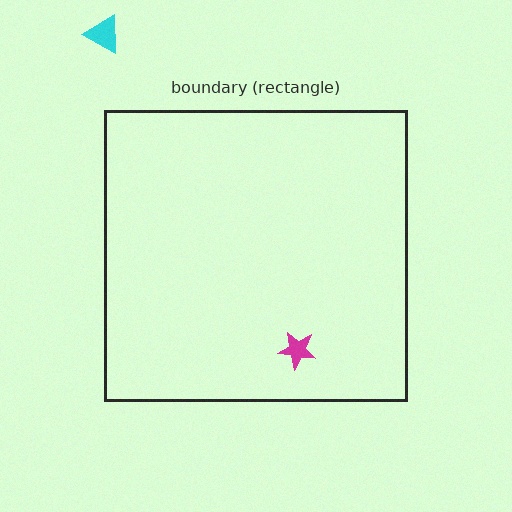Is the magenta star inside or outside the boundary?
Inside.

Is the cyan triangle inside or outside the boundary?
Outside.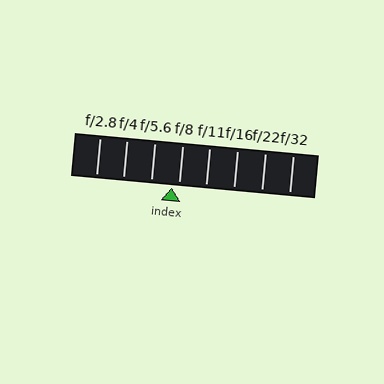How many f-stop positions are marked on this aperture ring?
There are 8 f-stop positions marked.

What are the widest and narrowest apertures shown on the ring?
The widest aperture shown is f/2.8 and the narrowest is f/32.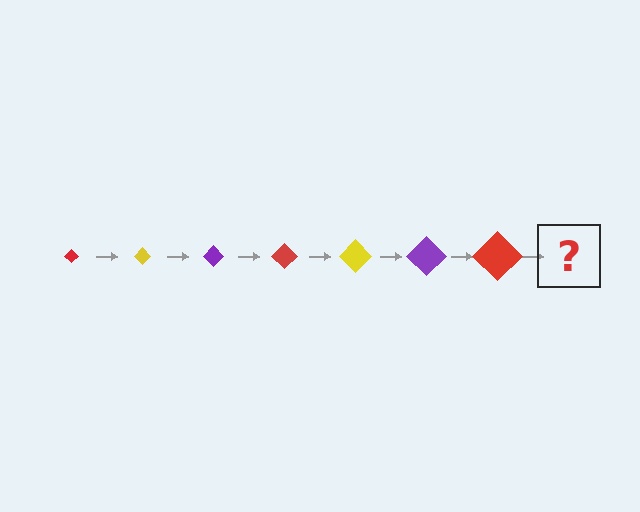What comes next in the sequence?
The next element should be a yellow diamond, larger than the previous one.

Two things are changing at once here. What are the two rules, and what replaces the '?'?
The two rules are that the diamond grows larger each step and the color cycles through red, yellow, and purple. The '?' should be a yellow diamond, larger than the previous one.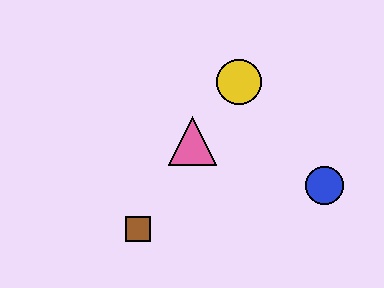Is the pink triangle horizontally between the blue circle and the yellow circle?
No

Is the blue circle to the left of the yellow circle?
No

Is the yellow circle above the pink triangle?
Yes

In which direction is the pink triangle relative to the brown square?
The pink triangle is above the brown square.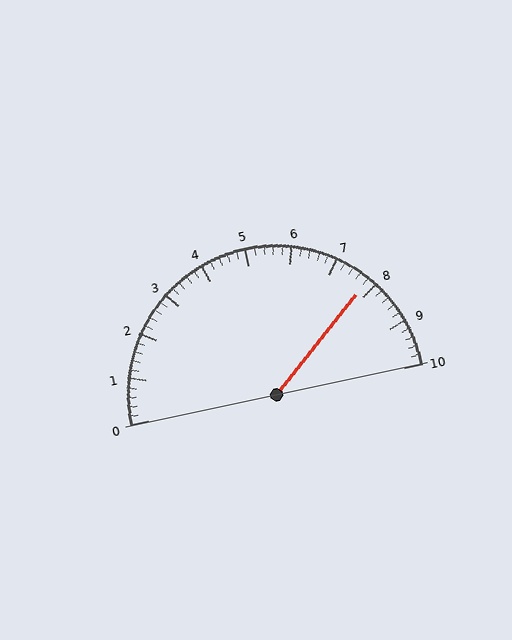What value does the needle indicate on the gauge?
The needle indicates approximately 7.8.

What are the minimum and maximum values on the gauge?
The gauge ranges from 0 to 10.